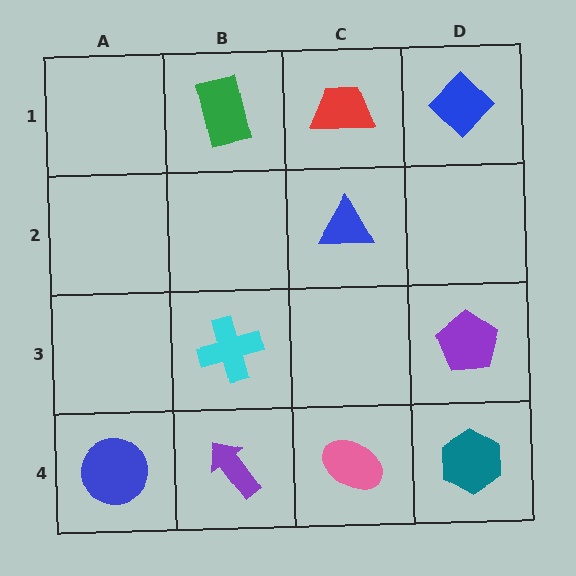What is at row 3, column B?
A cyan cross.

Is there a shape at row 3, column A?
No, that cell is empty.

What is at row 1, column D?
A blue diamond.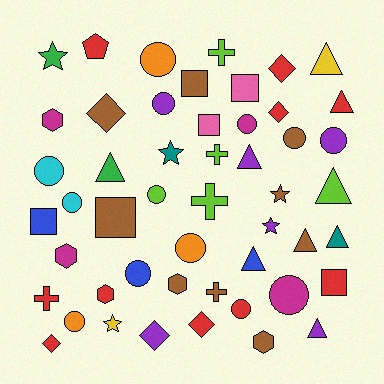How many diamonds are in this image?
There are 6 diamonds.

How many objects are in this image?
There are 50 objects.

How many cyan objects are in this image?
There are 2 cyan objects.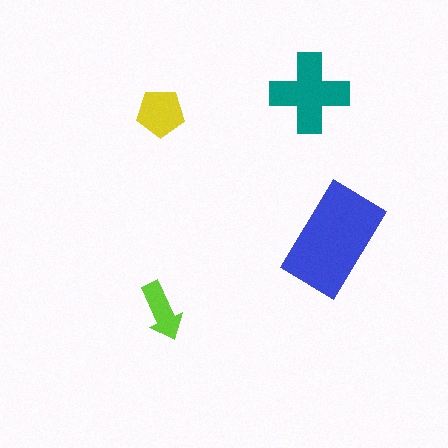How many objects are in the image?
There are 4 objects in the image.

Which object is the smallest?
The lime arrow.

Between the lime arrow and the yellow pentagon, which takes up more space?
The yellow pentagon.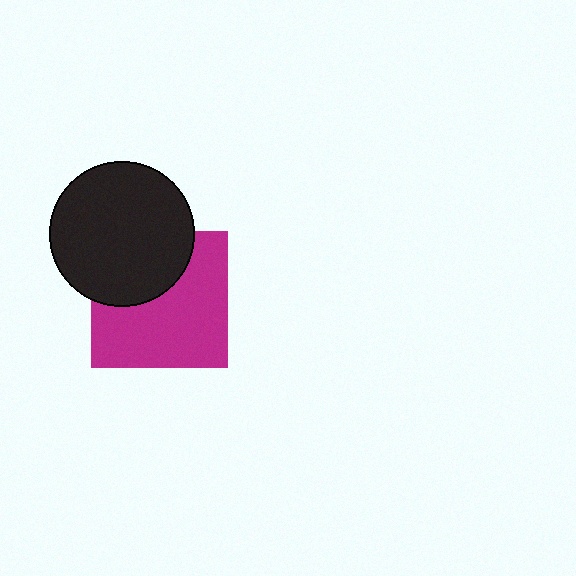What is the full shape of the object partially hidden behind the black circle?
The partially hidden object is a magenta square.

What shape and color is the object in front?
The object in front is a black circle.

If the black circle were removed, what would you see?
You would see the complete magenta square.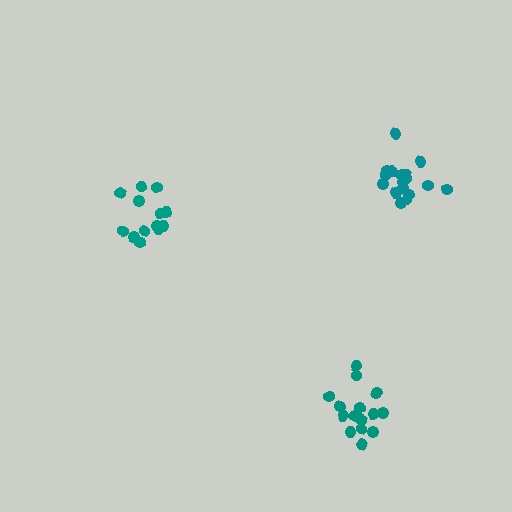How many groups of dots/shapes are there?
There are 3 groups.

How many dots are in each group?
Group 1: 13 dots, Group 2: 17 dots, Group 3: 16 dots (46 total).